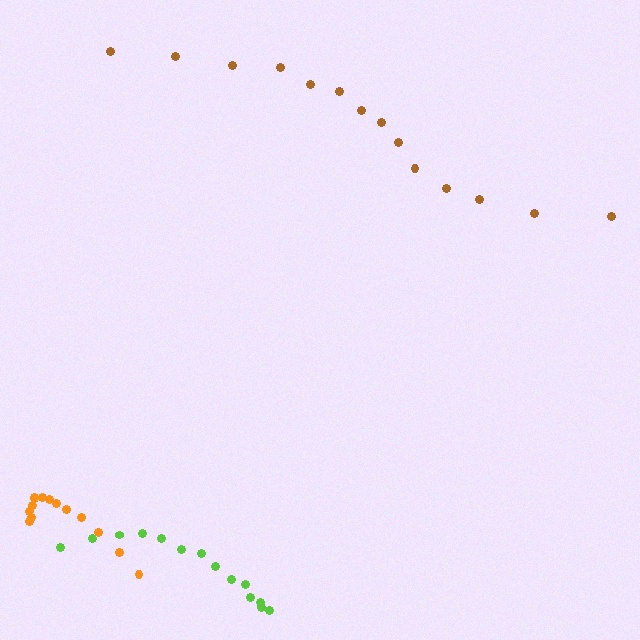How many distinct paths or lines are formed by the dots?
There are 3 distinct paths.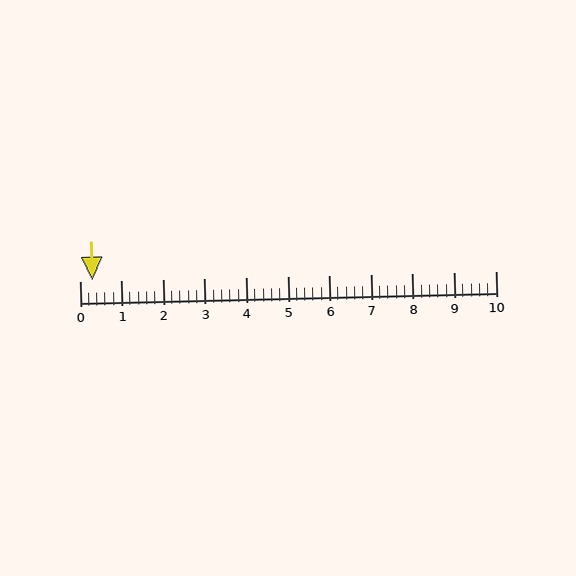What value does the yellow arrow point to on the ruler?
The yellow arrow points to approximately 0.3.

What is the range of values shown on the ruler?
The ruler shows values from 0 to 10.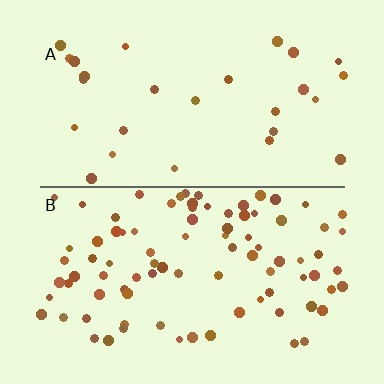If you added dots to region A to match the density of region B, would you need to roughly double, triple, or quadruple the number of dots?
Approximately triple.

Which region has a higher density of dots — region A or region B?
B (the bottom).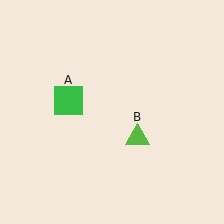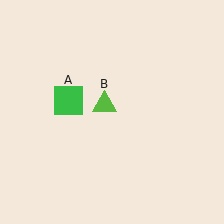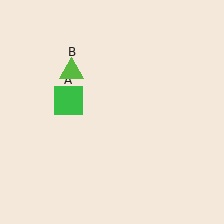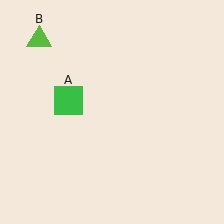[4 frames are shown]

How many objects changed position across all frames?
1 object changed position: lime triangle (object B).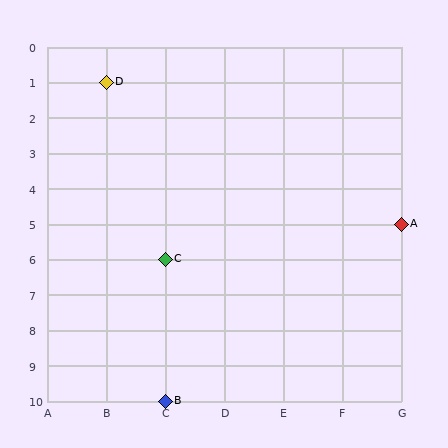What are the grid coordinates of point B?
Point B is at grid coordinates (C, 10).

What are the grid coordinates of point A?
Point A is at grid coordinates (G, 5).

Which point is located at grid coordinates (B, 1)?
Point D is at (B, 1).